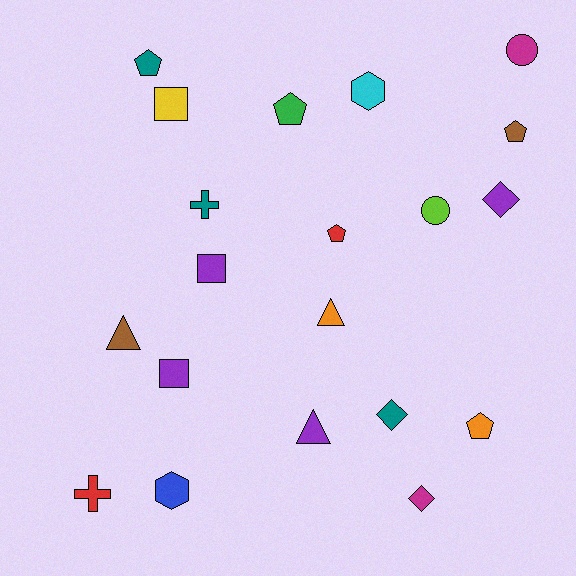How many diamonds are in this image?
There are 3 diamonds.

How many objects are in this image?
There are 20 objects.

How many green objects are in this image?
There is 1 green object.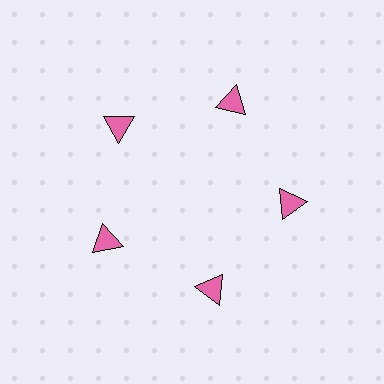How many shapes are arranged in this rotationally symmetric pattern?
There are 5 shapes, arranged in 5 groups of 1.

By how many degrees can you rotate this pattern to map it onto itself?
The pattern maps onto itself every 72 degrees of rotation.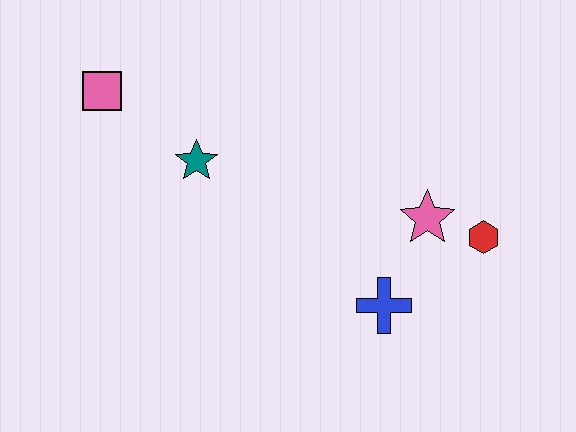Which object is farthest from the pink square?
The red hexagon is farthest from the pink square.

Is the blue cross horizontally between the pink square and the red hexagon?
Yes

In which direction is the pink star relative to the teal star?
The pink star is to the right of the teal star.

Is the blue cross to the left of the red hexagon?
Yes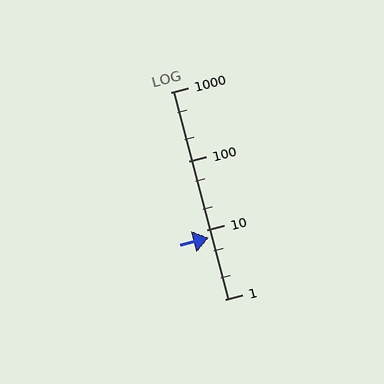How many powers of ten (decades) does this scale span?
The scale spans 3 decades, from 1 to 1000.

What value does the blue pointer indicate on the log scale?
The pointer indicates approximately 7.7.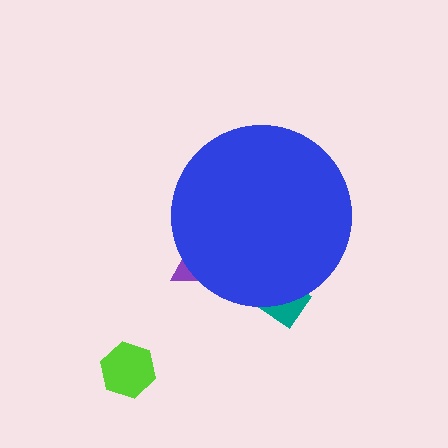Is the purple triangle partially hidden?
Yes, the purple triangle is partially hidden behind the blue circle.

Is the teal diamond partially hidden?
Yes, the teal diamond is partially hidden behind the blue circle.